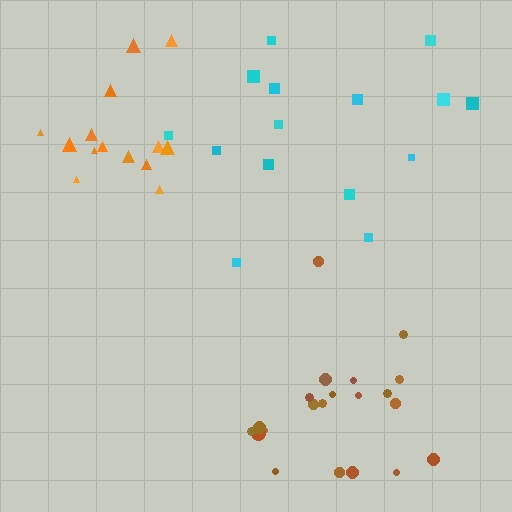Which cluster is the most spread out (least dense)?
Cyan.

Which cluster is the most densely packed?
Brown.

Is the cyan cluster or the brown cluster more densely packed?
Brown.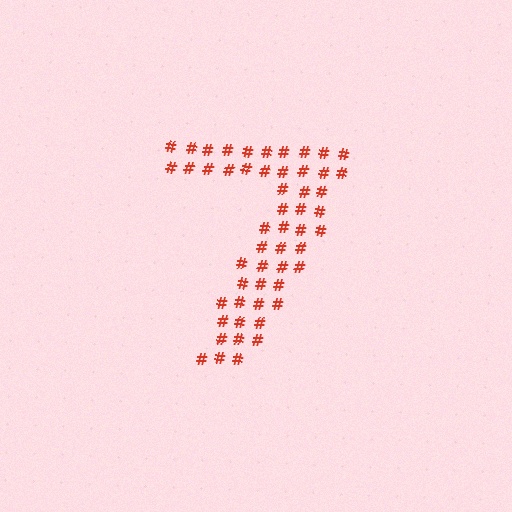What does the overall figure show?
The overall figure shows the digit 7.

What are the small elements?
The small elements are hash symbols.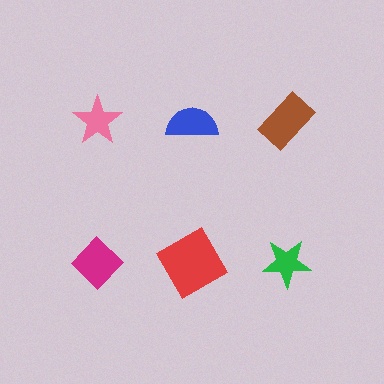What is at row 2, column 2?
A red diamond.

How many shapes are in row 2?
3 shapes.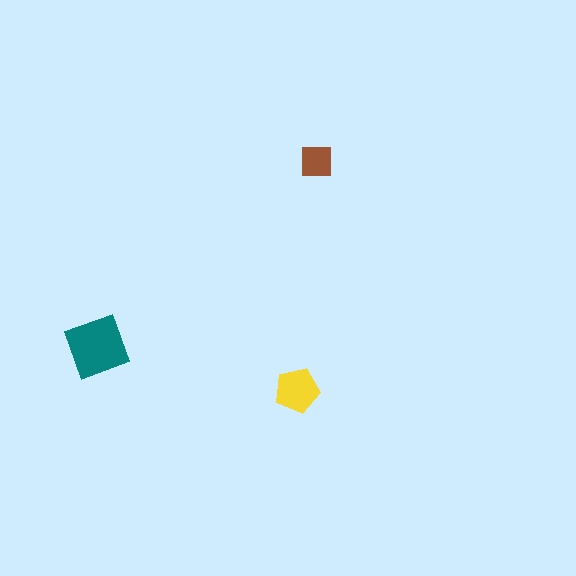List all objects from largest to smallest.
The teal square, the yellow pentagon, the brown square.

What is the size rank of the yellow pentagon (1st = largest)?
2nd.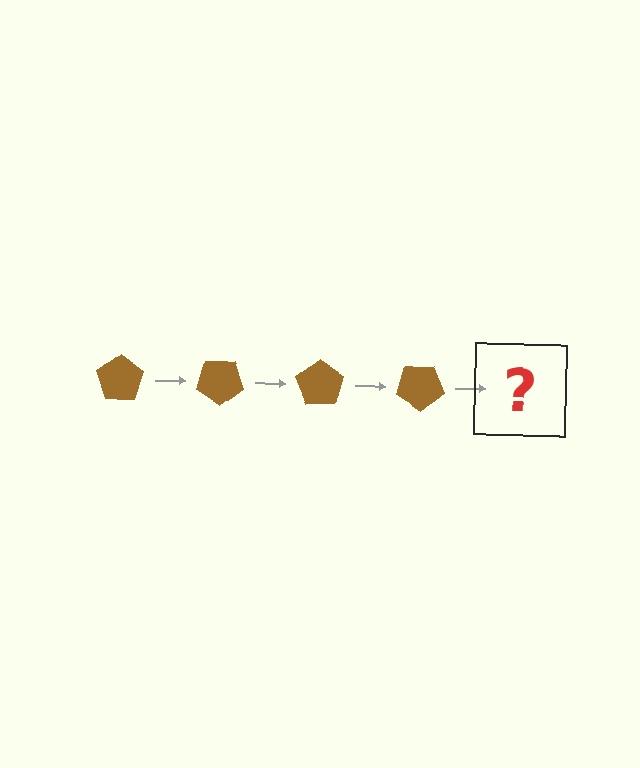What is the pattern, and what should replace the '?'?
The pattern is that the pentagon rotates 35 degrees each step. The '?' should be a brown pentagon rotated 140 degrees.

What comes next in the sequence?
The next element should be a brown pentagon rotated 140 degrees.